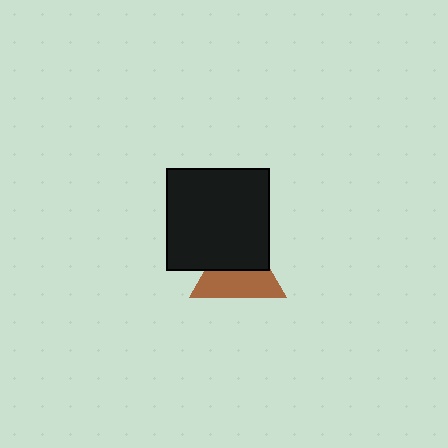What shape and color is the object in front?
The object in front is a black square.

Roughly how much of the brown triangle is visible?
About half of it is visible (roughly 52%).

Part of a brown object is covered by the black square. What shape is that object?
It is a triangle.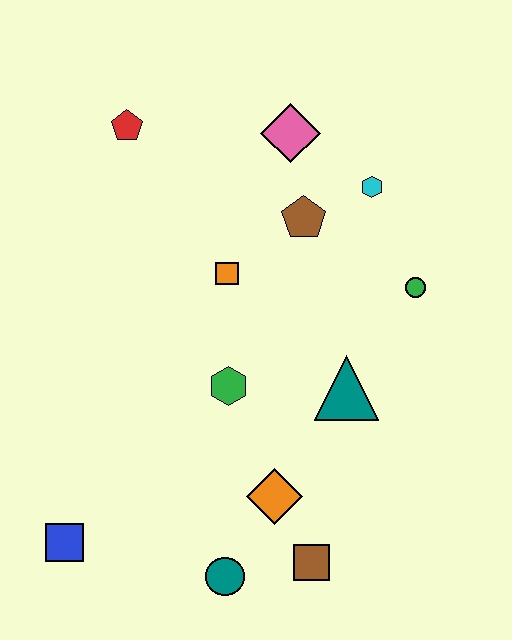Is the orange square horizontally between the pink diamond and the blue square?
Yes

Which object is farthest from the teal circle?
The red pentagon is farthest from the teal circle.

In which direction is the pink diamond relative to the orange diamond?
The pink diamond is above the orange diamond.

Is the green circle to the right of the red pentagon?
Yes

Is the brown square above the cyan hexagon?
No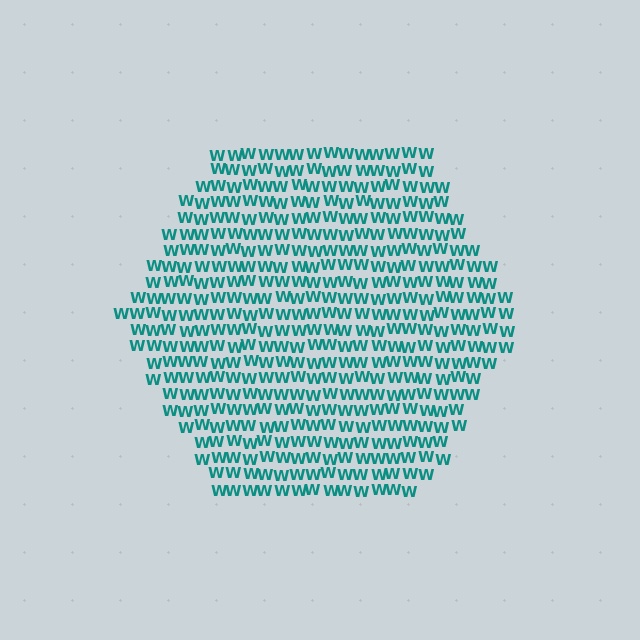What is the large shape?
The large shape is a hexagon.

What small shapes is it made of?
It is made of small letter W's.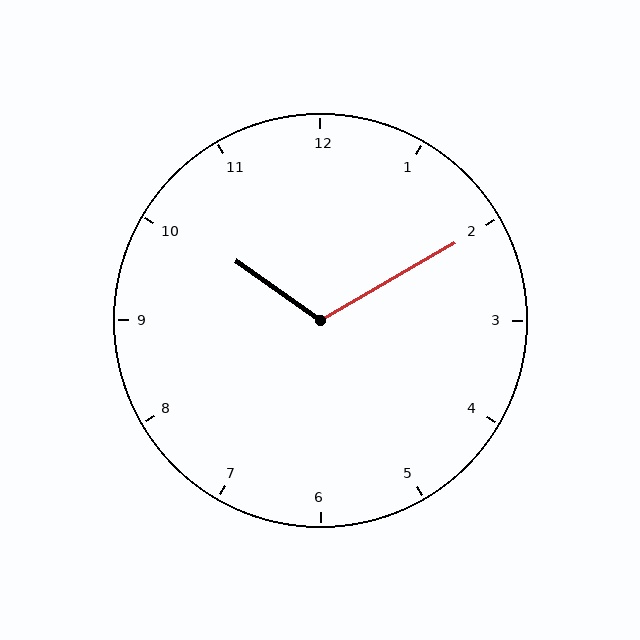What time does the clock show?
10:10.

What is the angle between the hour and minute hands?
Approximately 115 degrees.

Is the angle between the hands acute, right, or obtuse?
It is obtuse.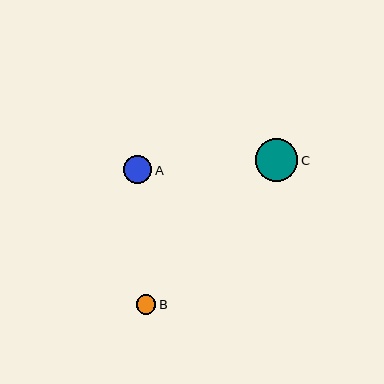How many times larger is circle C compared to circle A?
Circle C is approximately 1.5 times the size of circle A.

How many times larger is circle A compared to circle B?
Circle A is approximately 1.4 times the size of circle B.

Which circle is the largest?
Circle C is the largest with a size of approximately 42 pixels.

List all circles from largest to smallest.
From largest to smallest: C, A, B.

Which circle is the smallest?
Circle B is the smallest with a size of approximately 20 pixels.